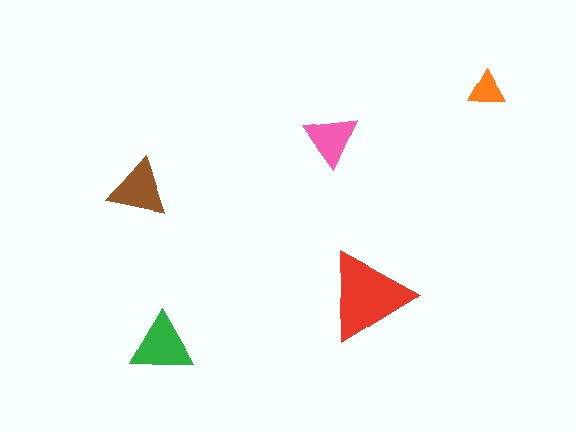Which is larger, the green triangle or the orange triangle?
The green one.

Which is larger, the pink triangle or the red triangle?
The red one.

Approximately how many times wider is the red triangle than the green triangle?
About 1.5 times wider.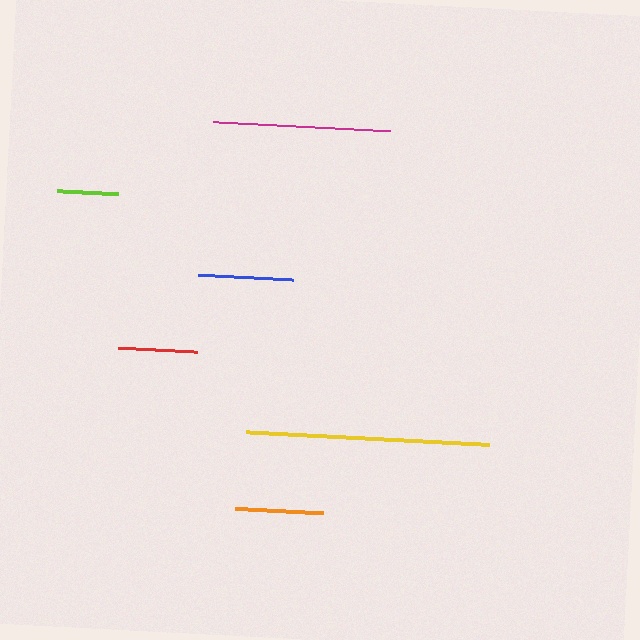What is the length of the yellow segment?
The yellow segment is approximately 243 pixels long.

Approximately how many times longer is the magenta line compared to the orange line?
The magenta line is approximately 2.0 times the length of the orange line.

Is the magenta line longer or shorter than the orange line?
The magenta line is longer than the orange line.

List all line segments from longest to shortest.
From longest to shortest: yellow, magenta, blue, orange, red, lime.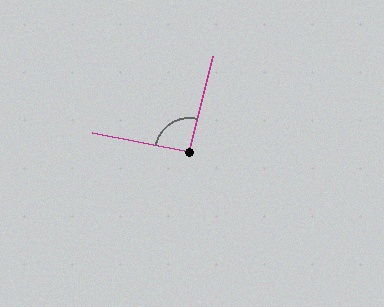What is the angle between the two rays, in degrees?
Approximately 93 degrees.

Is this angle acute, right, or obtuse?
It is approximately a right angle.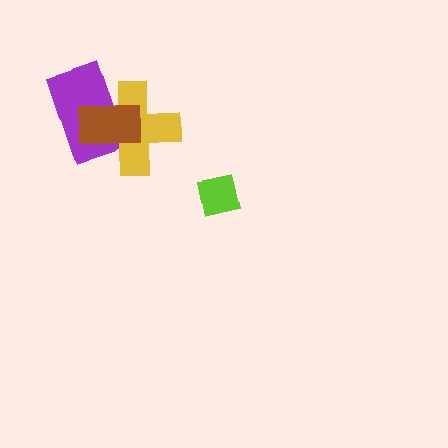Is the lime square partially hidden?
No, no other shape covers it.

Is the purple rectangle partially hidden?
Yes, it is partially covered by another shape.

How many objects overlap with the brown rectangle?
2 objects overlap with the brown rectangle.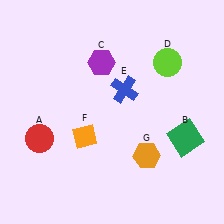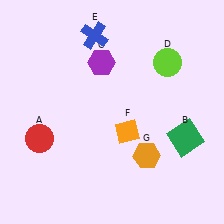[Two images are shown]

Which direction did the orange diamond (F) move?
The orange diamond (F) moved right.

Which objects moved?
The objects that moved are: the blue cross (E), the orange diamond (F).